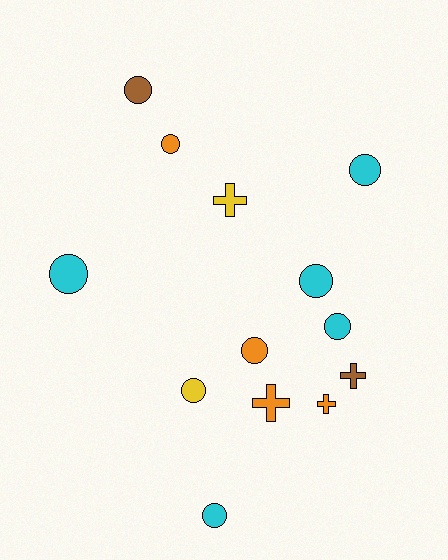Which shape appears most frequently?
Circle, with 9 objects.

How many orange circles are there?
There are 2 orange circles.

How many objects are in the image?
There are 13 objects.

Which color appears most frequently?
Cyan, with 5 objects.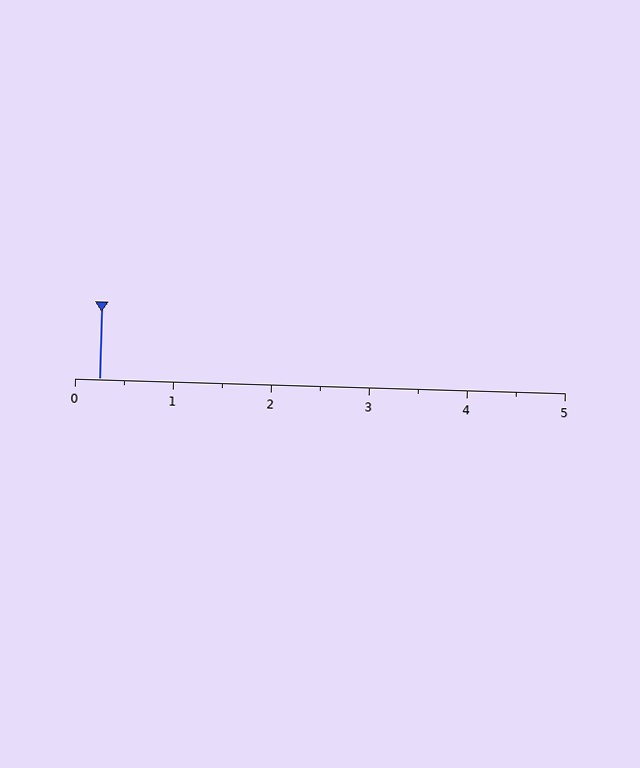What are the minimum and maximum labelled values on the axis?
The axis runs from 0 to 5.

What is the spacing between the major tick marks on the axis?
The major ticks are spaced 1 apart.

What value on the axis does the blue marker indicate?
The marker indicates approximately 0.2.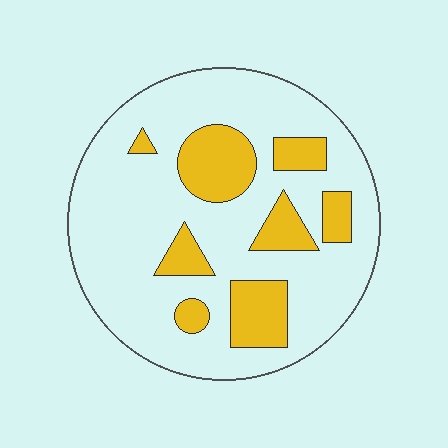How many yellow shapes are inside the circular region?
8.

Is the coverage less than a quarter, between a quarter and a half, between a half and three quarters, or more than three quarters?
Less than a quarter.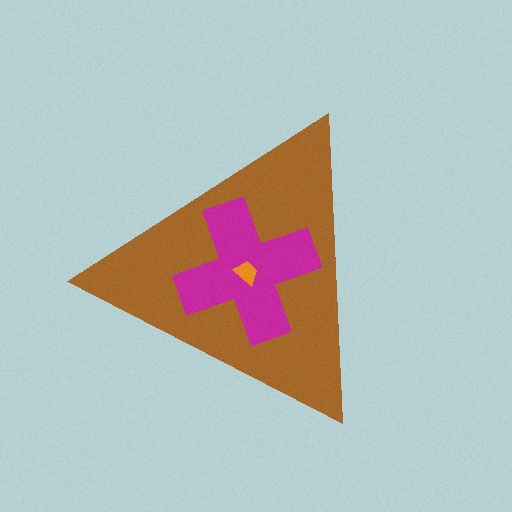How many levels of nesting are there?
3.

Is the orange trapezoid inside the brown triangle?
Yes.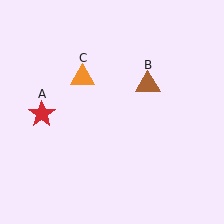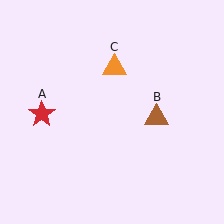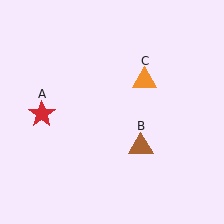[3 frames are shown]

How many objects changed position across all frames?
2 objects changed position: brown triangle (object B), orange triangle (object C).